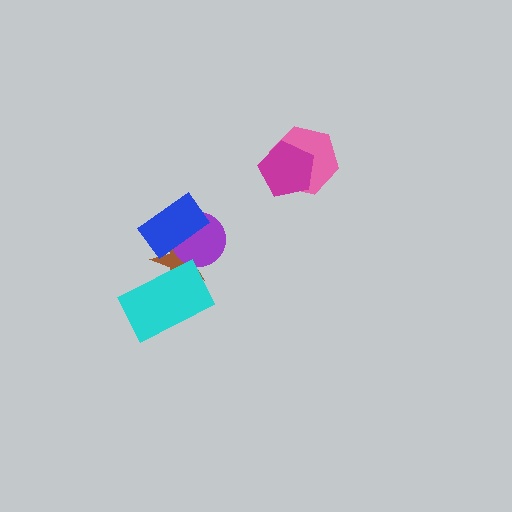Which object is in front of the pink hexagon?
The magenta pentagon is in front of the pink hexagon.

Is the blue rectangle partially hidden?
No, no other shape covers it.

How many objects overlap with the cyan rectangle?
1 object overlaps with the cyan rectangle.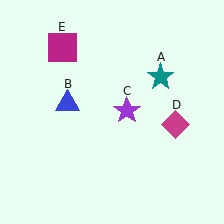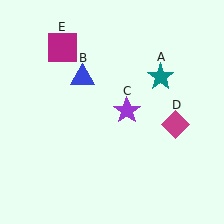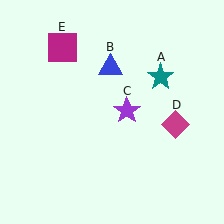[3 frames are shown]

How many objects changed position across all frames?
1 object changed position: blue triangle (object B).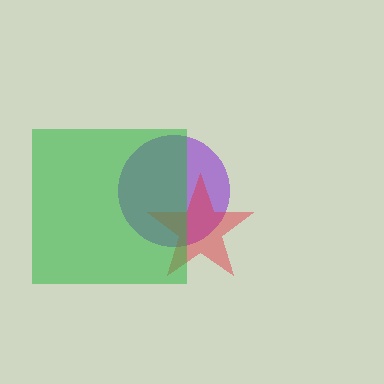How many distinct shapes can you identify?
There are 3 distinct shapes: a purple circle, a red star, a green square.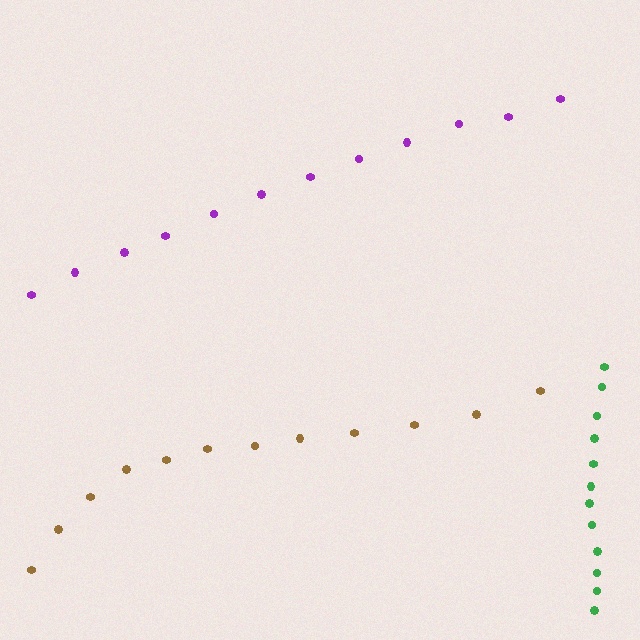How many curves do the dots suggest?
There are 3 distinct paths.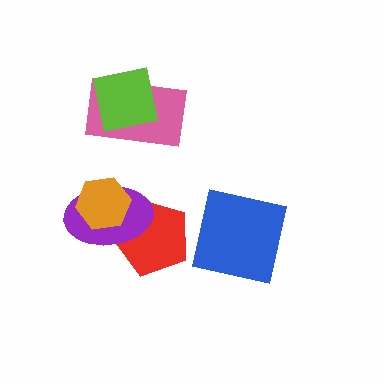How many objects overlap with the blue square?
0 objects overlap with the blue square.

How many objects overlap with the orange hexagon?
2 objects overlap with the orange hexagon.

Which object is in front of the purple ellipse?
The orange hexagon is in front of the purple ellipse.